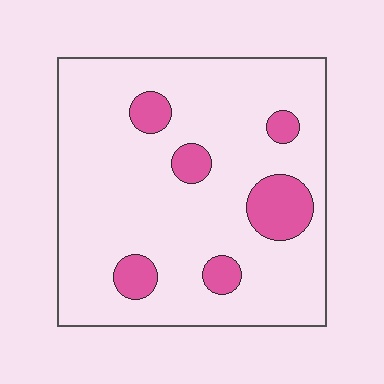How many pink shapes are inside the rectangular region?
6.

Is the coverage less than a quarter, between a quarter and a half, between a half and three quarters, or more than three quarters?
Less than a quarter.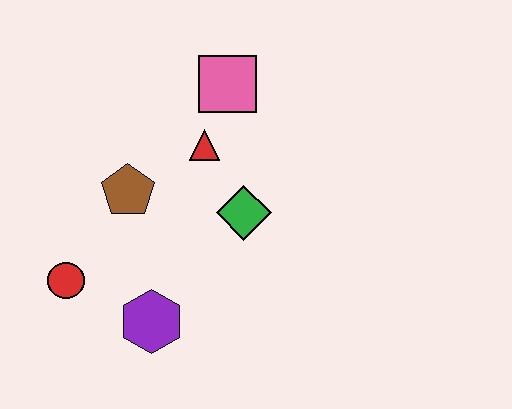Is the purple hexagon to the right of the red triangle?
No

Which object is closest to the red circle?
The purple hexagon is closest to the red circle.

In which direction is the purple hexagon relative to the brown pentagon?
The purple hexagon is below the brown pentagon.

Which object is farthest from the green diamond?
The red circle is farthest from the green diamond.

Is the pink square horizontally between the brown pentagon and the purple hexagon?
No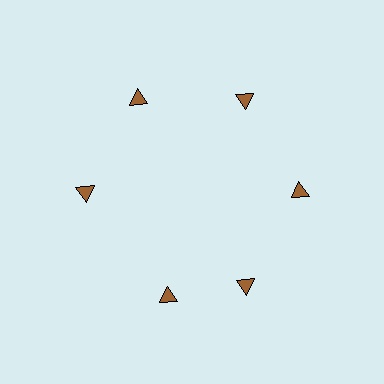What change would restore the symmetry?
The symmetry would be restored by rotating it back into even spacing with its neighbors so that all 6 triangles sit at equal angles and equal distance from the center.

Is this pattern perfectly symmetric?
No. The 6 brown triangles are arranged in a ring, but one element near the 7 o'clock position is rotated out of alignment along the ring, breaking the 6-fold rotational symmetry.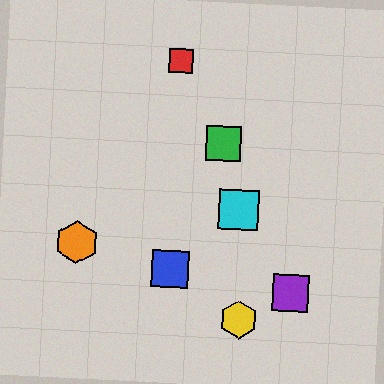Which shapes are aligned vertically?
The red square, the blue square are aligned vertically.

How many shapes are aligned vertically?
2 shapes (the red square, the blue square) are aligned vertically.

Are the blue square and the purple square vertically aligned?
No, the blue square is at x≈170 and the purple square is at x≈291.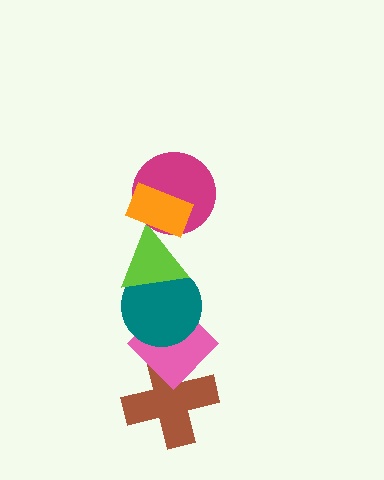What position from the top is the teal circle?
The teal circle is 4th from the top.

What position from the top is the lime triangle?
The lime triangle is 3rd from the top.